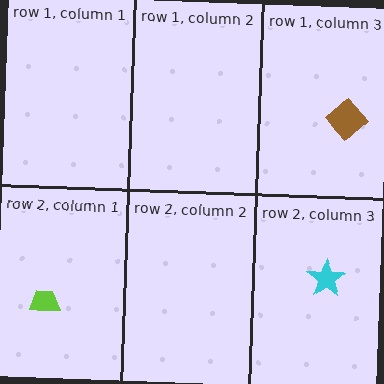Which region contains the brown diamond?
The row 1, column 3 region.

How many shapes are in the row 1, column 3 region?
1.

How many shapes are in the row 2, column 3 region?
1.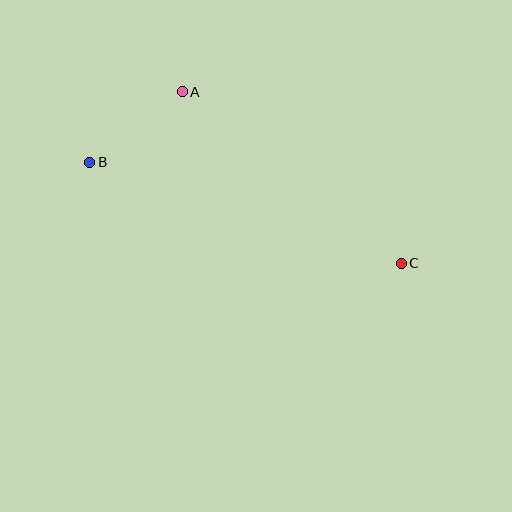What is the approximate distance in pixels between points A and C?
The distance between A and C is approximately 278 pixels.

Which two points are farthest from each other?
Points B and C are farthest from each other.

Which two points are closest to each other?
Points A and B are closest to each other.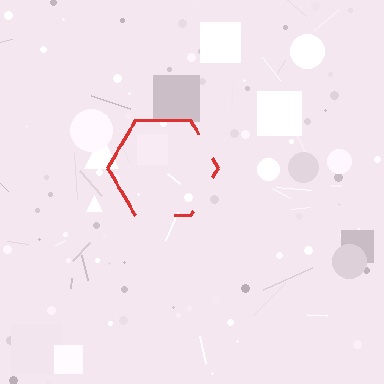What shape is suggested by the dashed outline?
The dashed outline suggests a hexagon.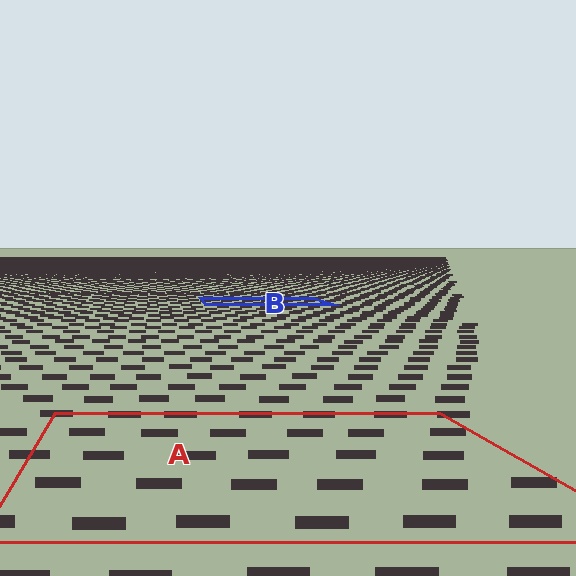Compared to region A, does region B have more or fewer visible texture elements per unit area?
Region B has more texture elements per unit area — they are packed more densely because it is farther away.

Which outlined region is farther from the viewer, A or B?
Region B is farther from the viewer — the texture elements inside it appear smaller and more densely packed.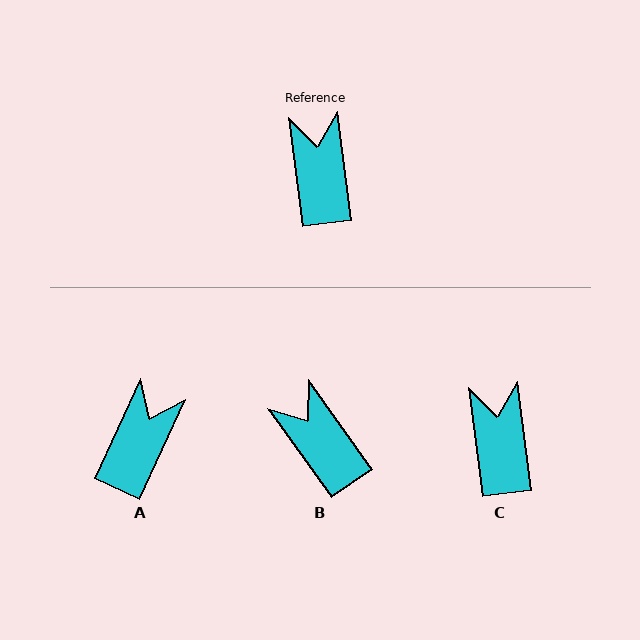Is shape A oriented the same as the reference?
No, it is off by about 32 degrees.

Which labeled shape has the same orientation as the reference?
C.